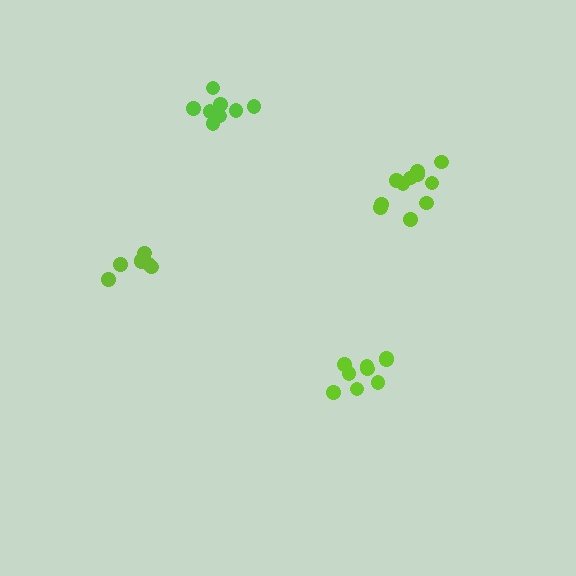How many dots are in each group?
Group 1: 11 dots, Group 2: 8 dots, Group 3: 7 dots, Group 4: 11 dots (37 total).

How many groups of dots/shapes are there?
There are 4 groups.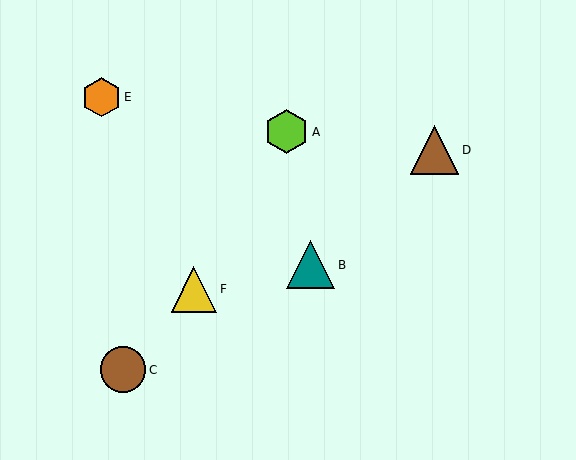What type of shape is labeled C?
Shape C is a brown circle.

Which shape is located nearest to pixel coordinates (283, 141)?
The lime hexagon (labeled A) at (286, 132) is nearest to that location.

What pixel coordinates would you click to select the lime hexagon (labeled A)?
Click at (286, 132) to select the lime hexagon A.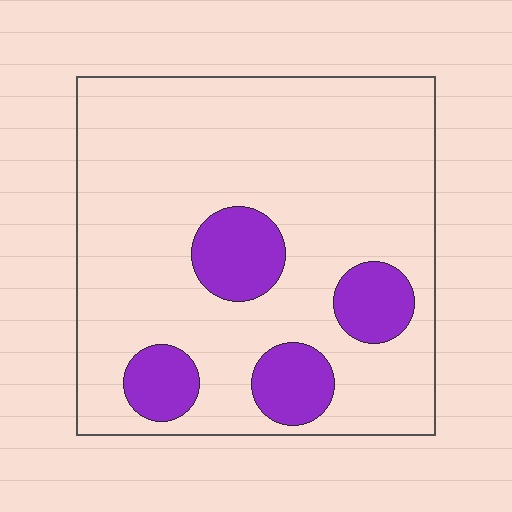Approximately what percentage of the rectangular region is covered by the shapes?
Approximately 20%.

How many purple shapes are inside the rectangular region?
4.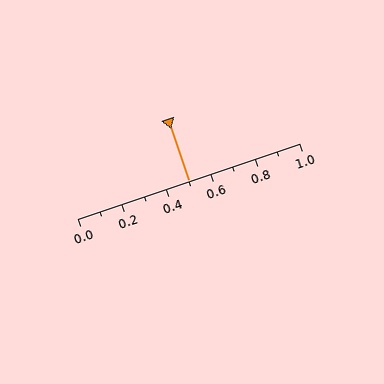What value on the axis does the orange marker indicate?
The marker indicates approximately 0.5.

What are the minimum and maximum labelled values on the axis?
The axis runs from 0.0 to 1.0.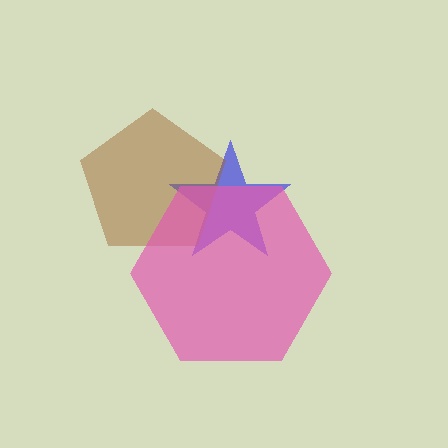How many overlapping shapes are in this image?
There are 3 overlapping shapes in the image.